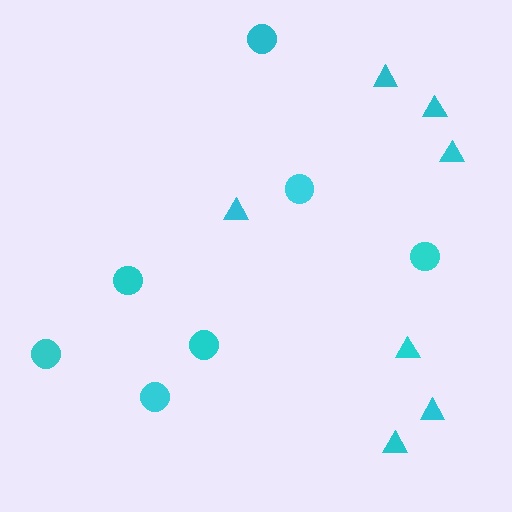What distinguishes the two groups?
There are 2 groups: one group of circles (7) and one group of triangles (7).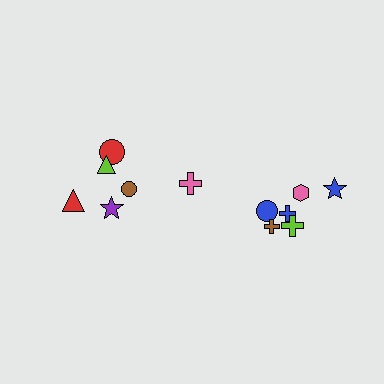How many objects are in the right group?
There are 7 objects.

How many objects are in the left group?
There are 5 objects.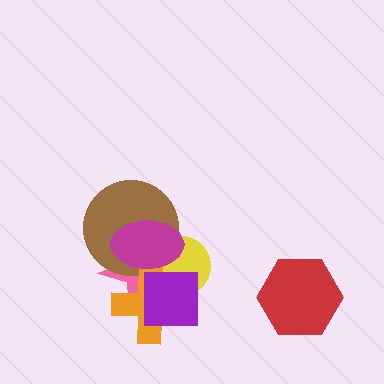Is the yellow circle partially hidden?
Yes, it is partially covered by another shape.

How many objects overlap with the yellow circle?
5 objects overlap with the yellow circle.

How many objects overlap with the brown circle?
3 objects overlap with the brown circle.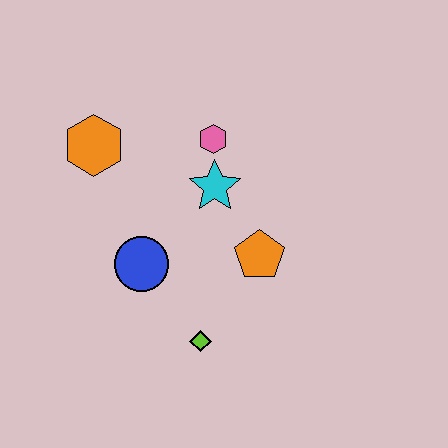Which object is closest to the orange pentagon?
The cyan star is closest to the orange pentagon.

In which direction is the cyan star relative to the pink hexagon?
The cyan star is below the pink hexagon.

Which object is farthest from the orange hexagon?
The lime diamond is farthest from the orange hexagon.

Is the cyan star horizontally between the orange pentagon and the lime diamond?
Yes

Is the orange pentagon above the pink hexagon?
No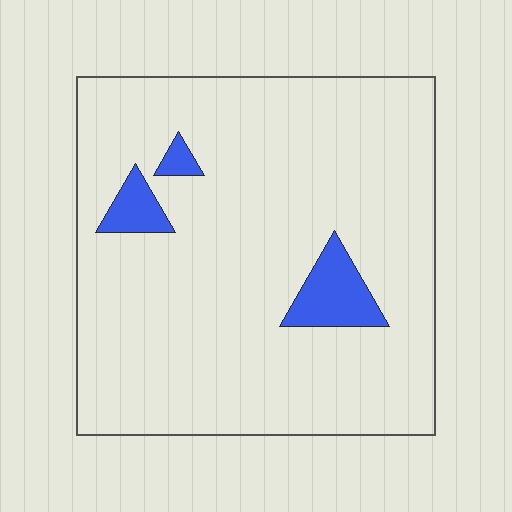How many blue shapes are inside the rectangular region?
3.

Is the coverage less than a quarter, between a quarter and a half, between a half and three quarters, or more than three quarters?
Less than a quarter.